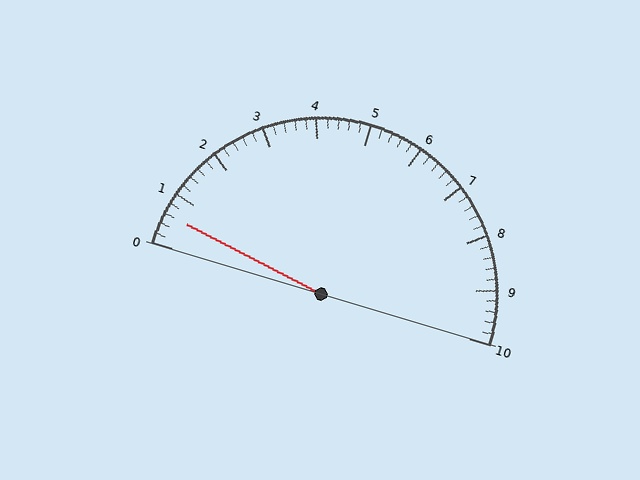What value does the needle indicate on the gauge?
The needle indicates approximately 0.6.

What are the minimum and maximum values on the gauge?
The gauge ranges from 0 to 10.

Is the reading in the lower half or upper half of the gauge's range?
The reading is in the lower half of the range (0 to 10).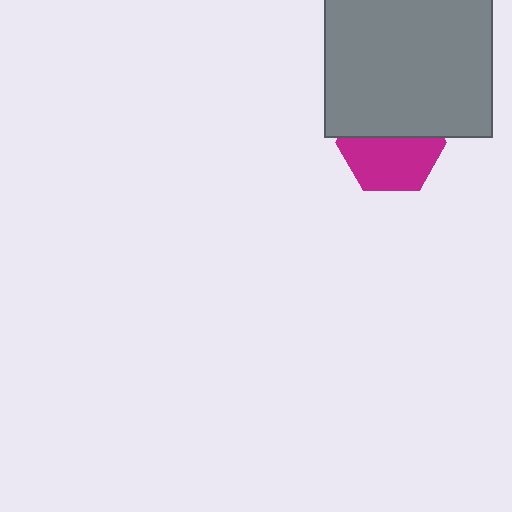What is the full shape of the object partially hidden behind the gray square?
The partially hidden object is a magenta hexagon.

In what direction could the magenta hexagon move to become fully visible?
The magenta hexagon could move down. That would shift it out from behind the gray square entirely.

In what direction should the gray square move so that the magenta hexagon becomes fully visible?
The gray square should move up. That is the shortest direction to clear the overlap and leave the magenta hexagon fully visible.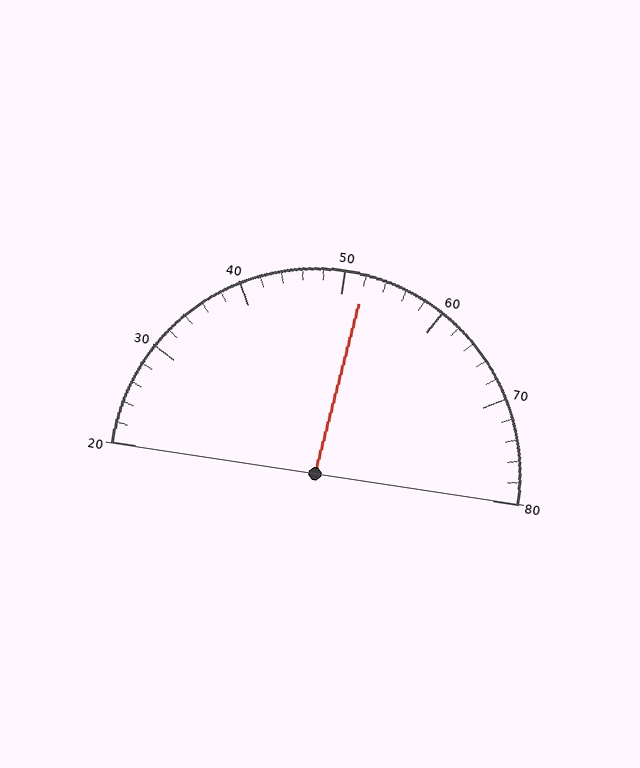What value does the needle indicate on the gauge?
The needle indicates approximately 52.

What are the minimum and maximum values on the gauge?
The gauge ranges from 20 to 80.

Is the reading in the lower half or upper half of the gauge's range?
The reading is in the upper half of the range (20 to 80).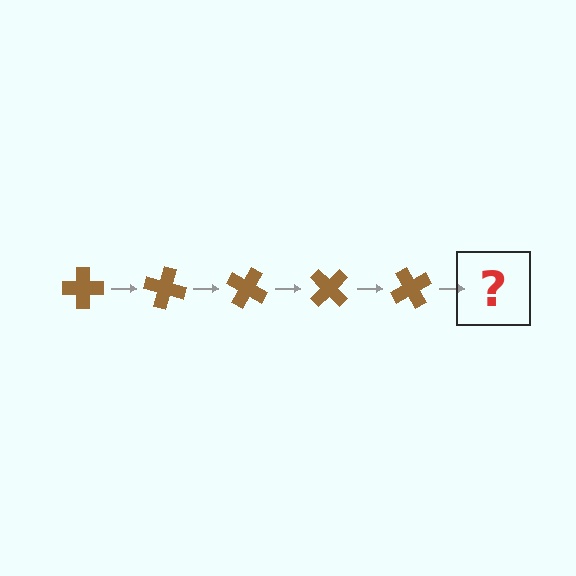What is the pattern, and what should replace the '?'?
The pattern is that the cross rotates 15 degrees each step. The '?' should be a brown cross rotated 75 degrees.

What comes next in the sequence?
The next element should be a brown cross rotated 75 degrees.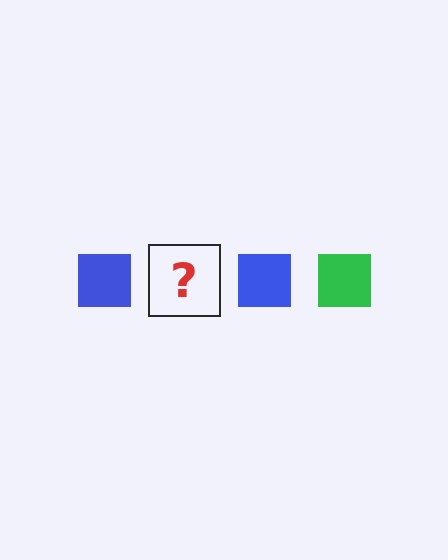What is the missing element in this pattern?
The missing element is a green square.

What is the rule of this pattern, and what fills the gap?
The rule is that the pattern cycles through blue, green squares. The gap should be filled with a green square.